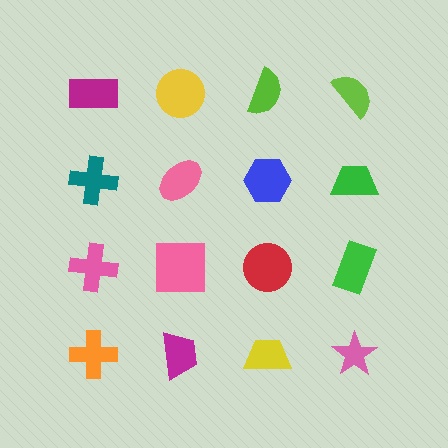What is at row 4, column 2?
A magenta trapezoid.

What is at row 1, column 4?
A lime semicircle.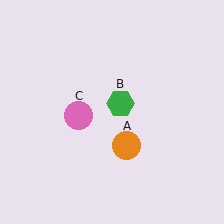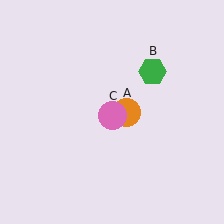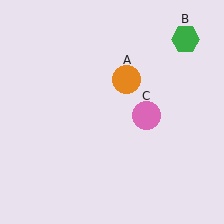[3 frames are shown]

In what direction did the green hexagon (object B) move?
The green hexagon (object B) moved up and to the right.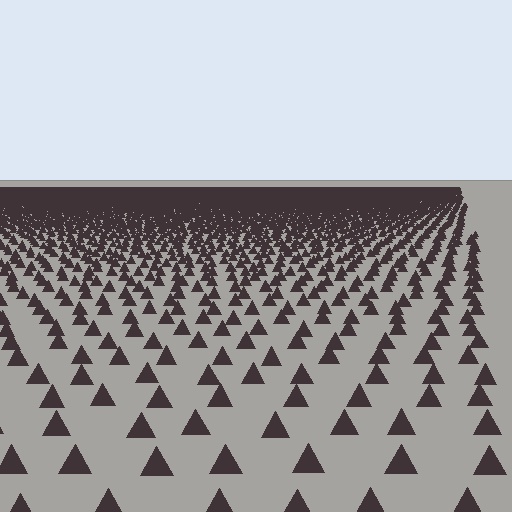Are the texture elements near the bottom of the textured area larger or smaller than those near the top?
Larger. Near the bottom, elements are closer to the viewer and appear at a bigger on-screen size.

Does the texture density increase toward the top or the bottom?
Density increases toward the top.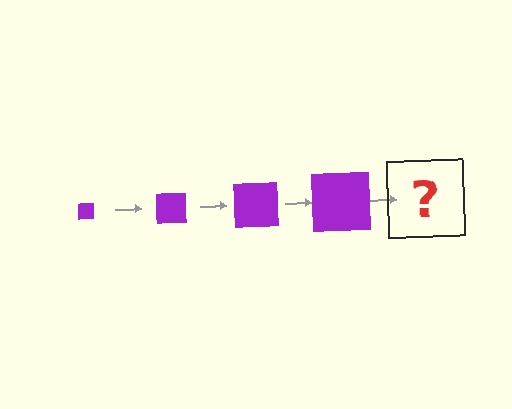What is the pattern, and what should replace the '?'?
The pattern is that the square gets progressively larger each step. The '?' should be a purple square, larger than the previous one.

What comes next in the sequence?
The next element should be a purple square, larger than the previous one.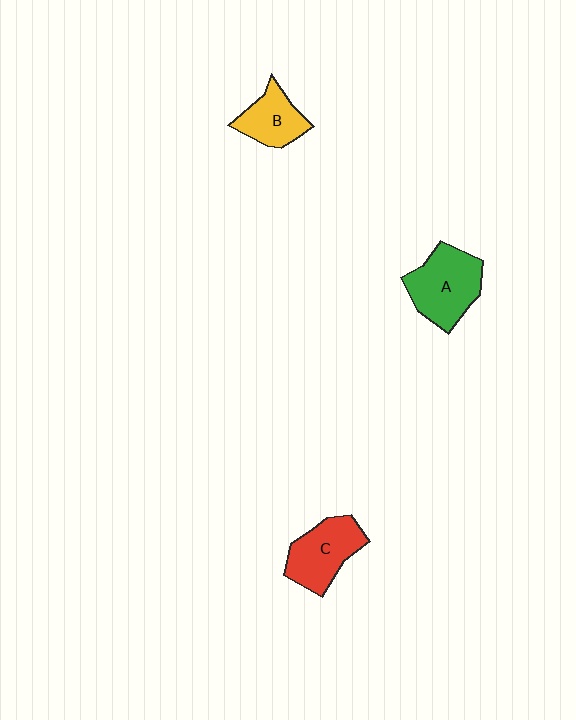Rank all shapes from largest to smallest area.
From largest to smallest: A (green), C (red), B (yellow).